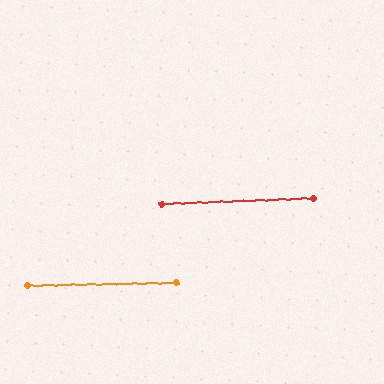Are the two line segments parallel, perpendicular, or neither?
Parallel — their directions differ by only 1.1°.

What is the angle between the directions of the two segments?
Approximately 1 degree.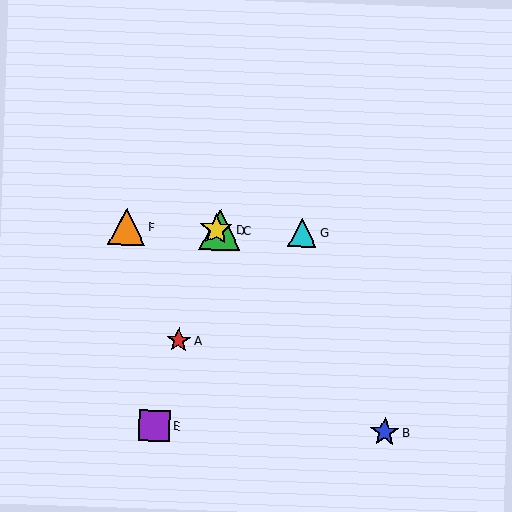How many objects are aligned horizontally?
4 objects (C, D, F, G) are aligned horizontally.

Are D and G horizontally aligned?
Yes, both are at y≈229.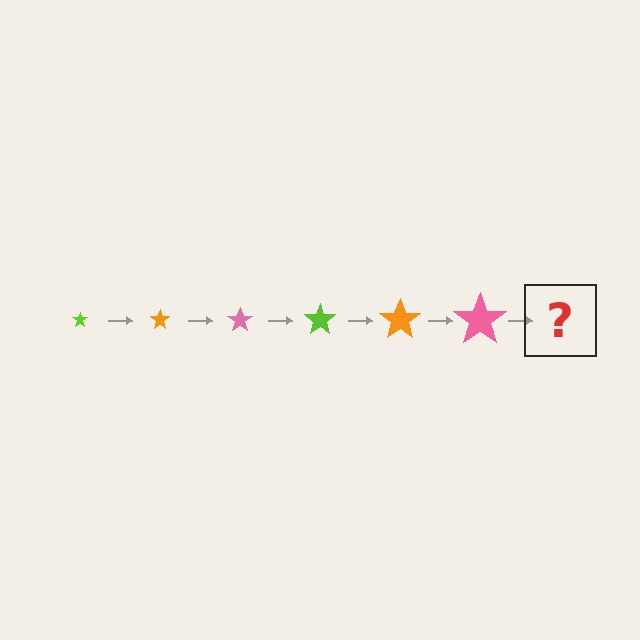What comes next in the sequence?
The next element should be a lime star, larger than the previous one.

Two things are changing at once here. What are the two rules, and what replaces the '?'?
The two rules are that the star grows larger each step and the color cycles through lime, orange, and pink. The '?' should be a lime star, larger than the previous one.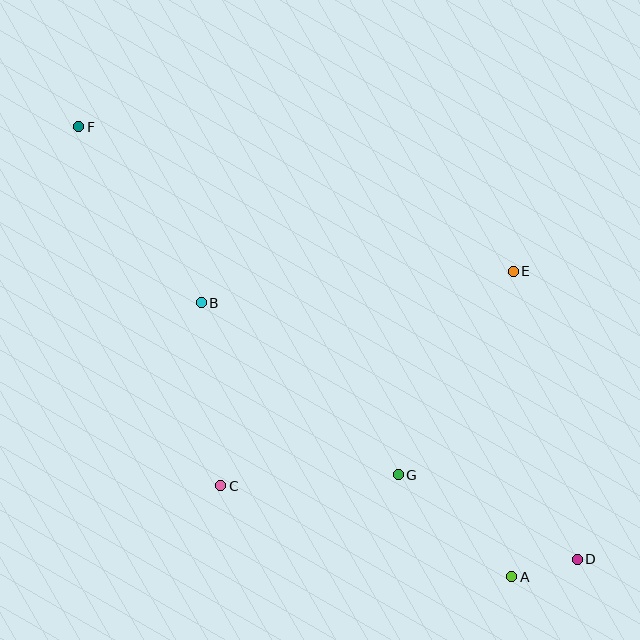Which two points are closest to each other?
Points A and D are closest to each other.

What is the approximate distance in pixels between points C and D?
The distance between C and D is approximately 364 pixels.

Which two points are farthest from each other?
Points D and F are farthest from each other.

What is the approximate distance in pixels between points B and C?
The distance between B and C is approximately 184 pixels.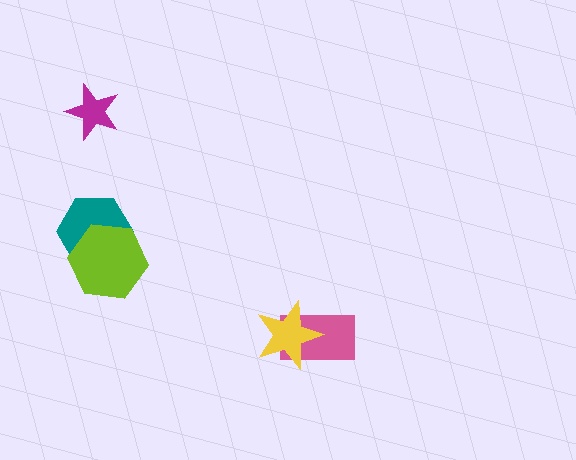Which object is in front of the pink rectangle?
The yellow star is in front of the pink rectangle.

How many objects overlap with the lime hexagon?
1 object overlaps with the lime hexagon.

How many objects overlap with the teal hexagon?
1 object overlaps with the teal hexagon.